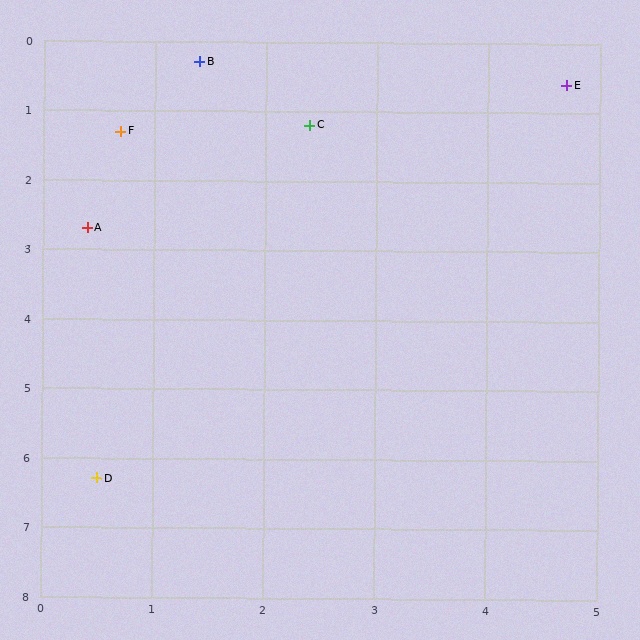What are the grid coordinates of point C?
Point C is at approximately (2.4, 1.2).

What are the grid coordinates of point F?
Point F is at approximately (0.7, 1.3).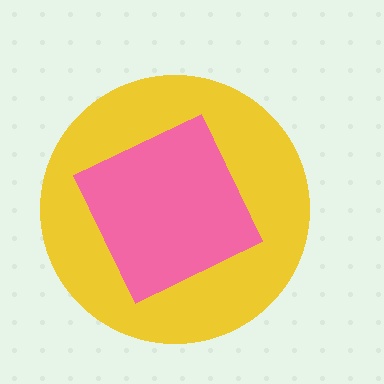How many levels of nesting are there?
2.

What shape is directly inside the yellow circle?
The pink square.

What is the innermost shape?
The pink square.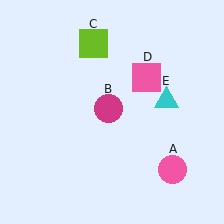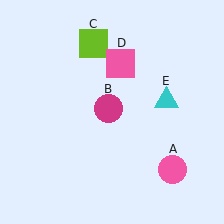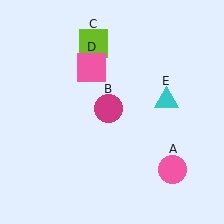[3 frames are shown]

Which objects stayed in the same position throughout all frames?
Pink circle (object A) and magenta circle (object B) and lime square (object C) and cyan triangle (object E) remained stationary.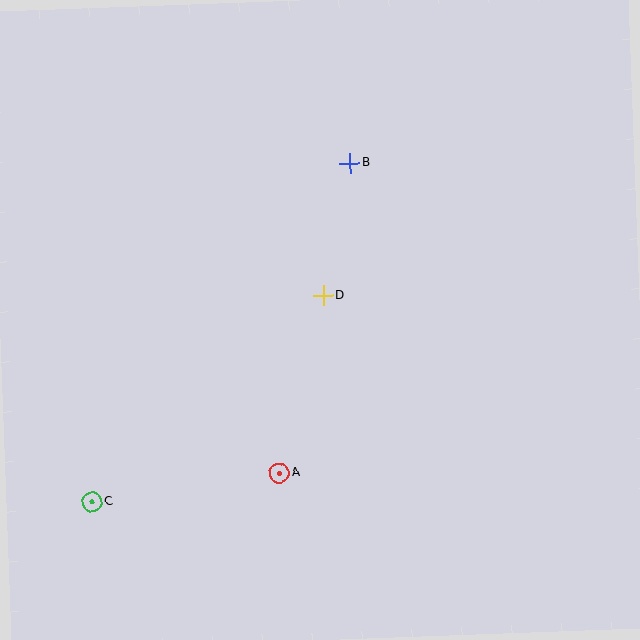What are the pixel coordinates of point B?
Point B is at (350, 163).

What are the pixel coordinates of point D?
Point D is at (323, 296).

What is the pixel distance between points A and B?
The distance between A and B is 318 pixels.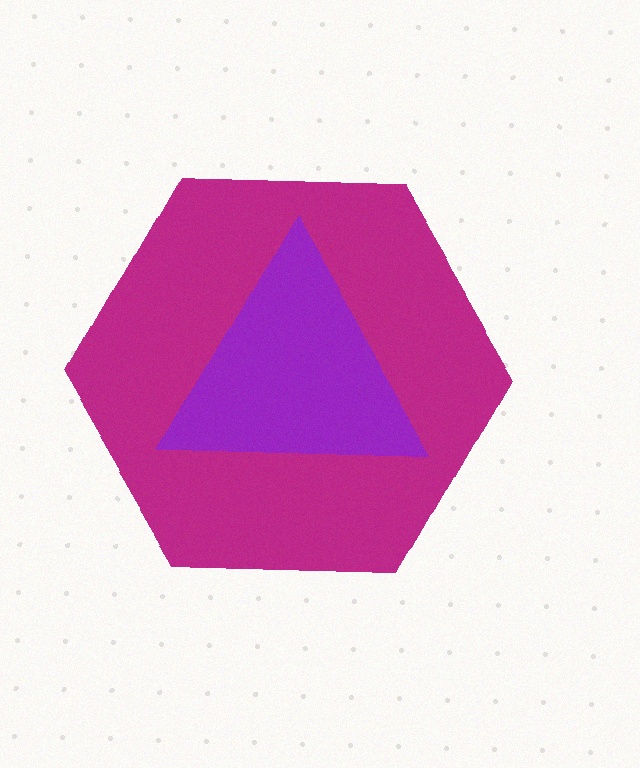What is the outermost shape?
The magenta hexagon.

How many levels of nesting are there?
2.